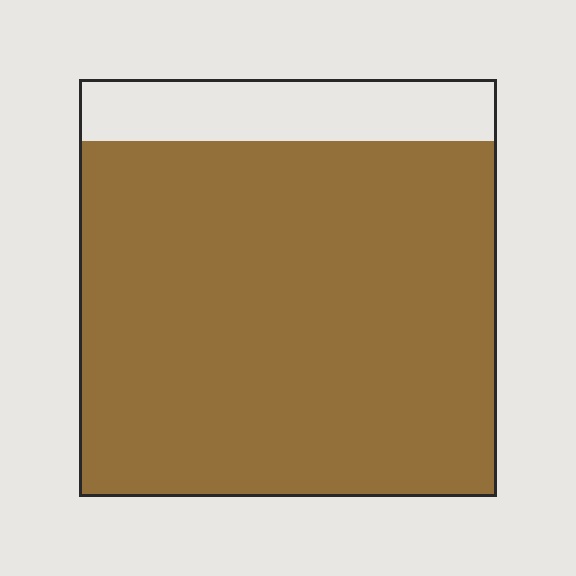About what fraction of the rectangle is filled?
About five sixths (5/6).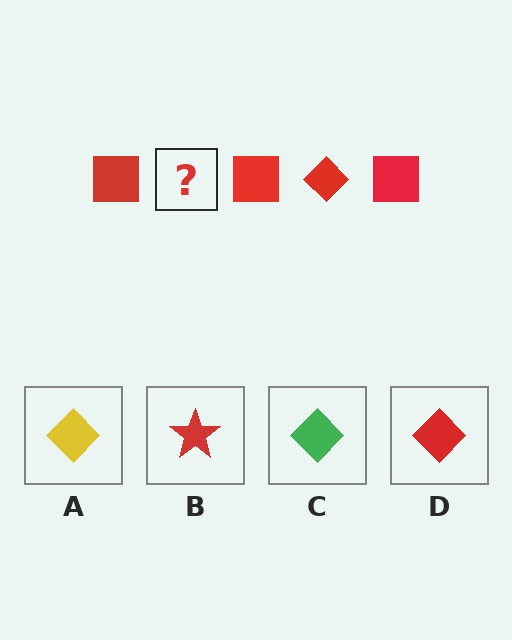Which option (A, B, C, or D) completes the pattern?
D.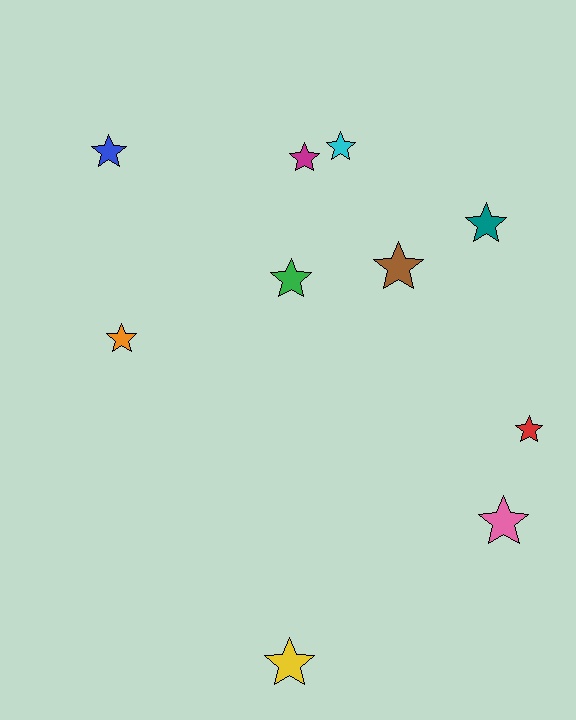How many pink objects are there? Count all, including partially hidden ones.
There is 1 pink object.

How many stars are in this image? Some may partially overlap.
There are 10 stars.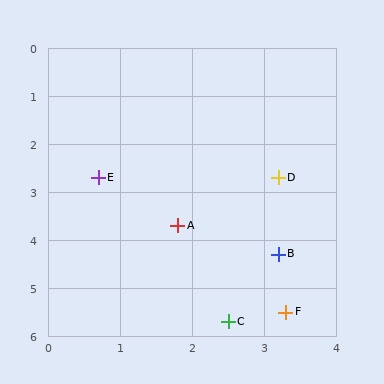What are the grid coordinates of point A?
Point A is at approximately (1.8, 3.7).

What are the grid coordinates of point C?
Point C is at approximately (2.5, 5.7).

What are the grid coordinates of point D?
Point D is at approximately (3.2, 2.7).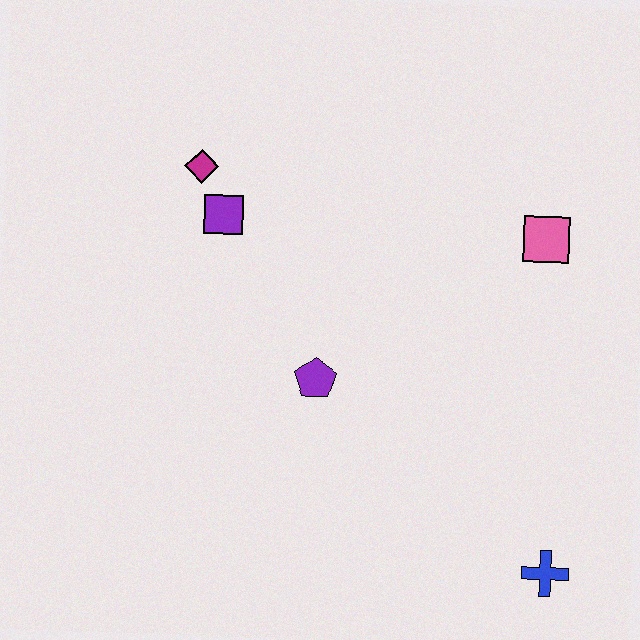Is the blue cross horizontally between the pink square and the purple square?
No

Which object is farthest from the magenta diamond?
The blue cross is farthest from the magenta diamond.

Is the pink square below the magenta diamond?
Yes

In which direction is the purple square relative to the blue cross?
The purple square is above the blue cross.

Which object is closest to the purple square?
The magenta diamond is closest to the purple square.